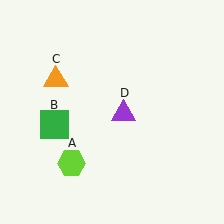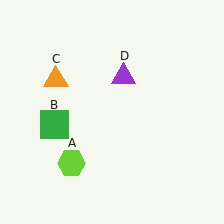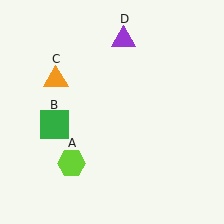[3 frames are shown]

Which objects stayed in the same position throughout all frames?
Lime hexagon (object A) and green square (object B) and orange triangle (object C) remained stationary.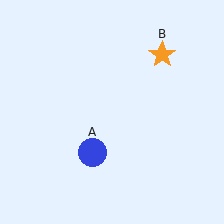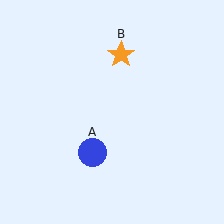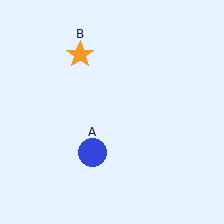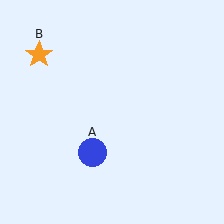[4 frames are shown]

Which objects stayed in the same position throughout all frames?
Blue circle (object A) remained stationary.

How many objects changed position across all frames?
1 object changed position: orange star (object B).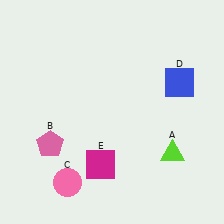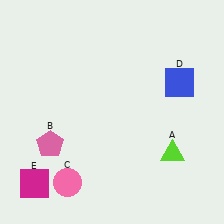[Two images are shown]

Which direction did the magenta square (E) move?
The magenta square (E) moved left.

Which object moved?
The magenta square (E) moved left.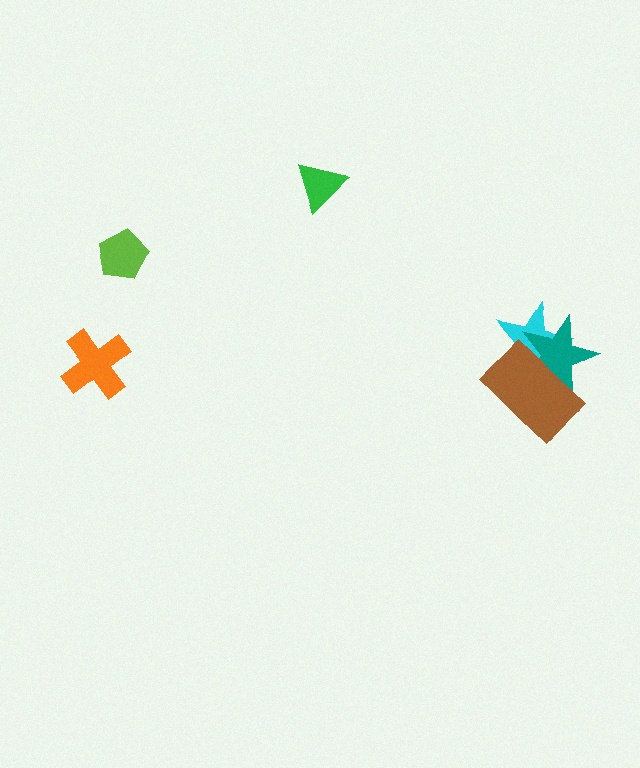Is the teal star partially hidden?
Yes, it is partially covered by another shape.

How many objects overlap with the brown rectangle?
2 objects overlap with the brown rectangle.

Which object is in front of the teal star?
The brown rectangle is in front of the teal star.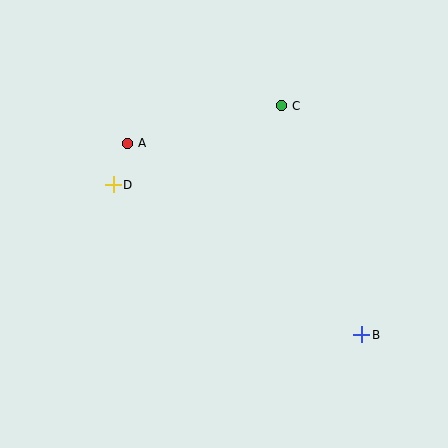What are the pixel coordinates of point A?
Point A is at (128, 143).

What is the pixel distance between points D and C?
The distance between D and C is 186 pixels.